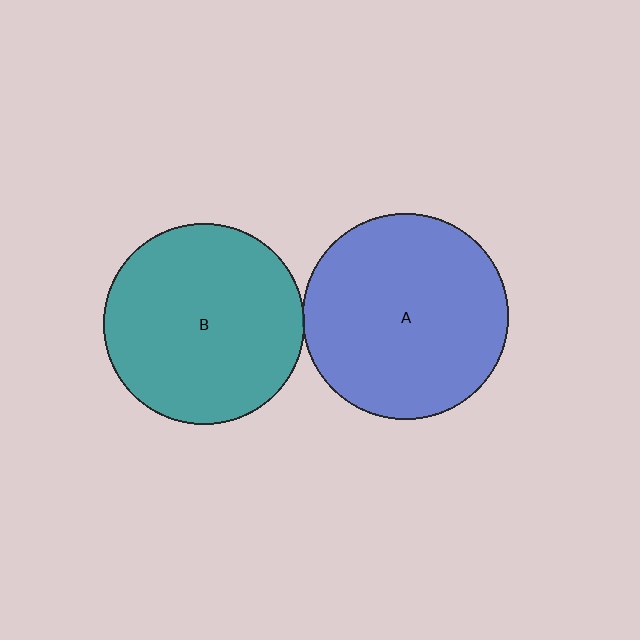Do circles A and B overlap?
Yes.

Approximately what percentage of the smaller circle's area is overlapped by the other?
Approximately 5%.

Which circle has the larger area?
Circle A (blue).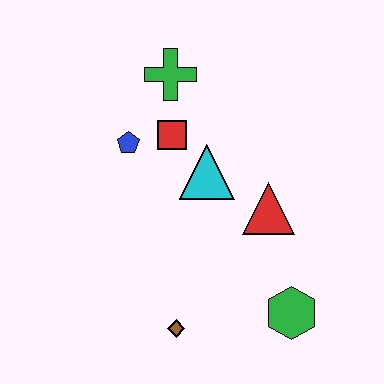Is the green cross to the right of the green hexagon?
No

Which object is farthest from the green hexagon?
The green cross is farthest from the green hexagon.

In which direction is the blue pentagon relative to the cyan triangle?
The blue pentagon is to the left of the cyan triangle.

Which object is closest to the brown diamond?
The green hexagon is closest to the brown diamond.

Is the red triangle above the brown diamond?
Yes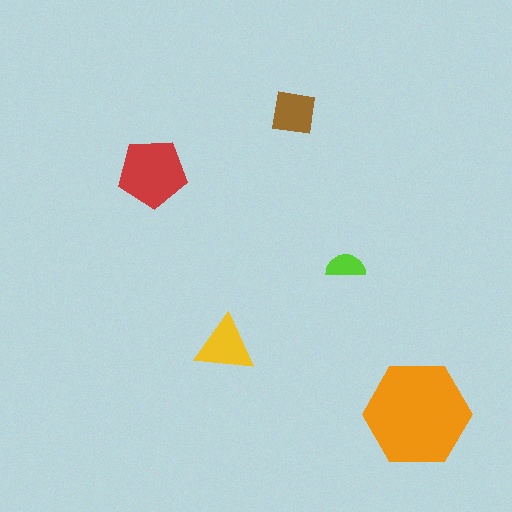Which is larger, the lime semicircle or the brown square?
The brown square.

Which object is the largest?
The orange hexagon.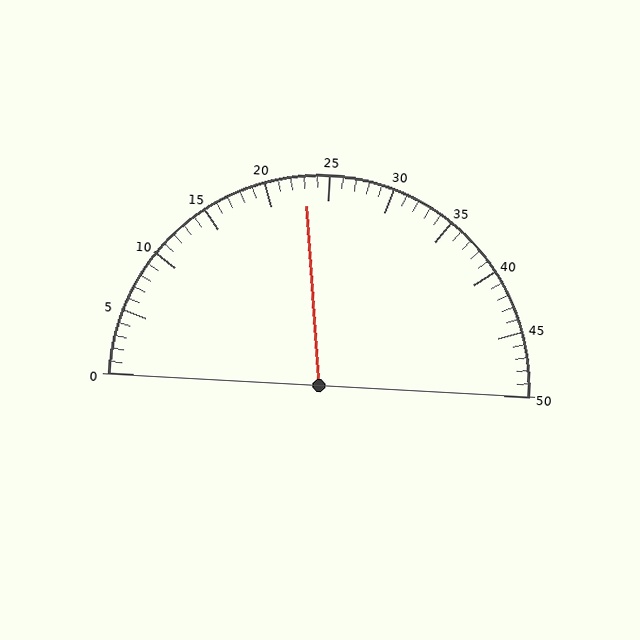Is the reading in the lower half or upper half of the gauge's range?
The reading is in the lower half of the range (0 to 50).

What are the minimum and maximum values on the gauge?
The gauge ranges from 0 to 50.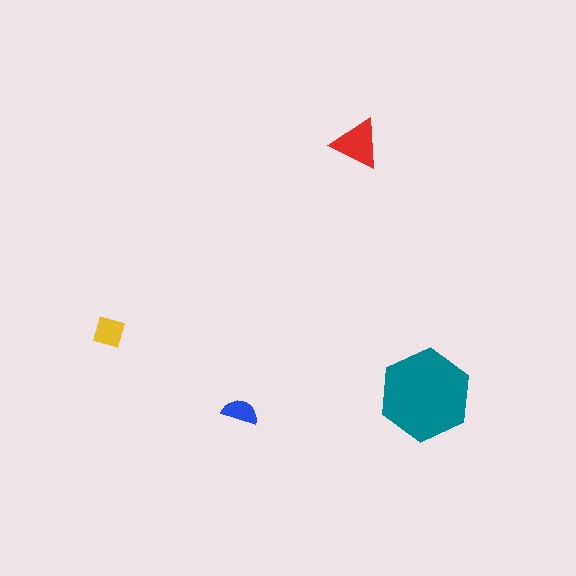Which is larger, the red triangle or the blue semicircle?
The red triangle.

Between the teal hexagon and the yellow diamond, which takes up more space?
The teal hexagon.